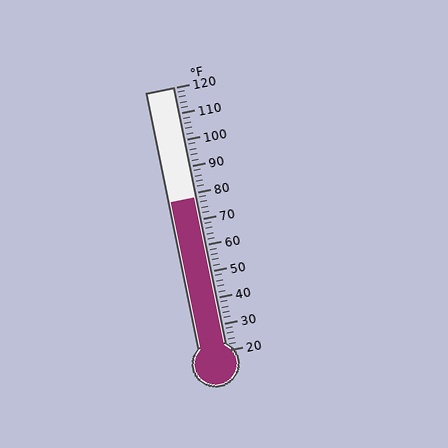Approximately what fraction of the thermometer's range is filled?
The thermometer is filled to approximately 60% of its range.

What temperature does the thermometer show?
The thermometer shows approximately 78°F.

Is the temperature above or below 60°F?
The temperature is above 60°F.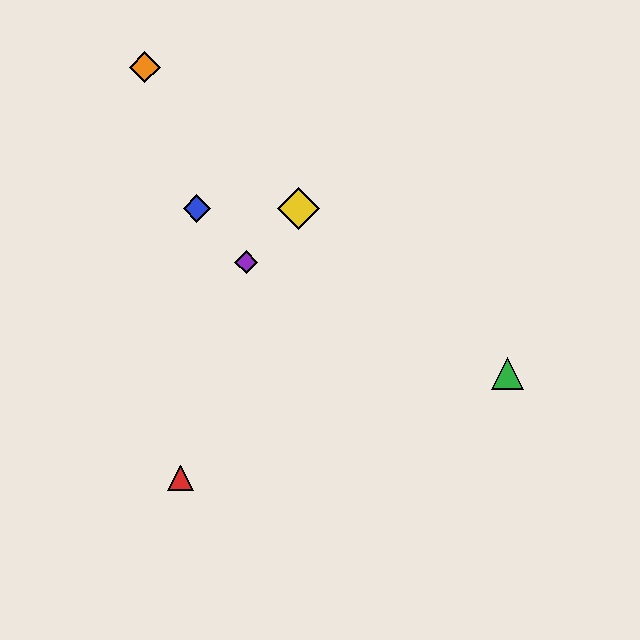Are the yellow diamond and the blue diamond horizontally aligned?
Yes, both are at y≈209.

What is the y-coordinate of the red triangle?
The red triangle is at y≈478.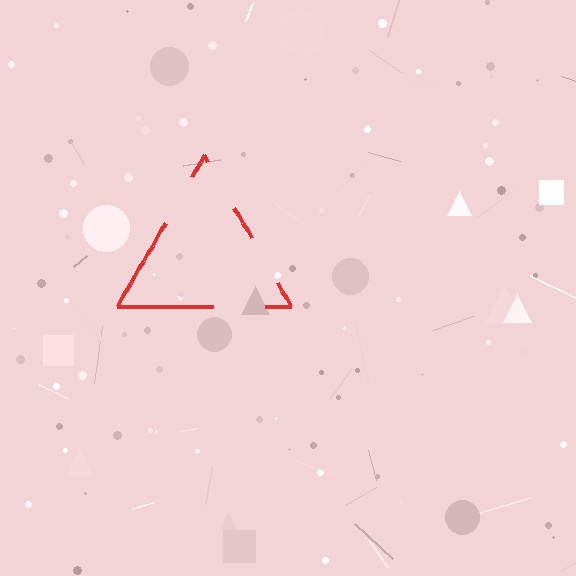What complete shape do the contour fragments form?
The contour fragments form a triangle.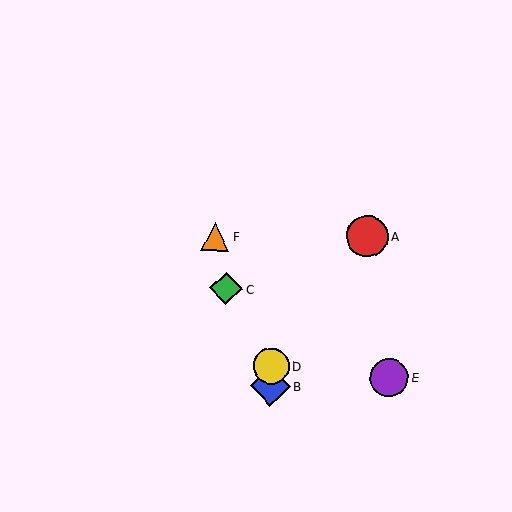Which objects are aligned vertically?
Objects B, D are aligned vertically.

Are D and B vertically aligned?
Yes, both are at x≈271.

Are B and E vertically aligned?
No, B is at x≈271 and E is at x≈389.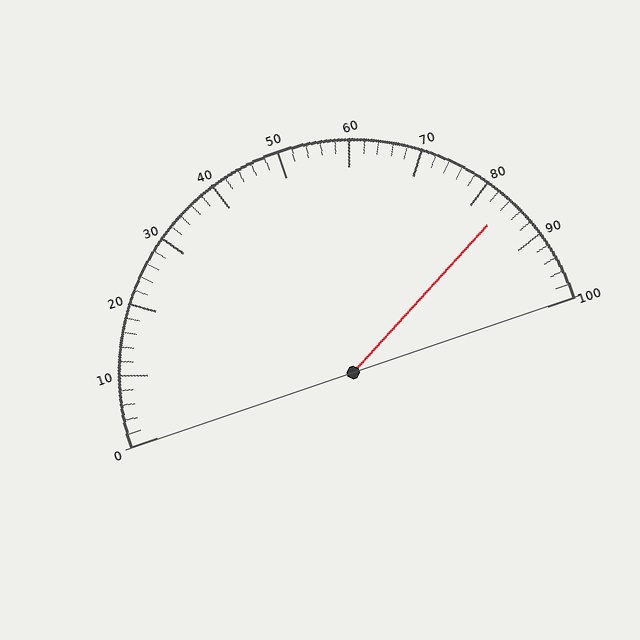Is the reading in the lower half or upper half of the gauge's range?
The reading is in the upper half of the range (0 to 100).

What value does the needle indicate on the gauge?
The needle indicates approximately 84.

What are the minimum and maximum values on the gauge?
The gauge ranges from 0 to 100.